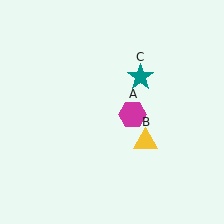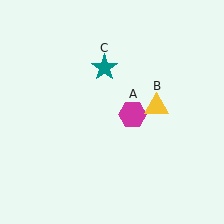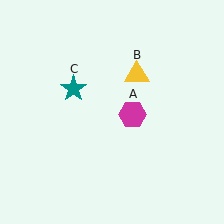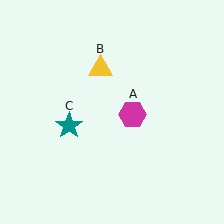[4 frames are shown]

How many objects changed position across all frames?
2 objects changed position: yellow triangle (object B), teal star (object C).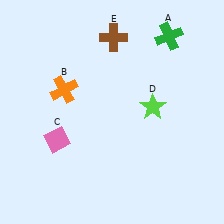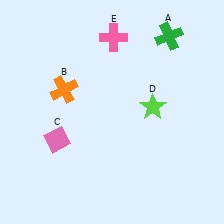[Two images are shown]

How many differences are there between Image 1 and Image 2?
There is 1 difference between the two images.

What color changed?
The cross (E) changed from brown in Image 1 to pink in Image 2.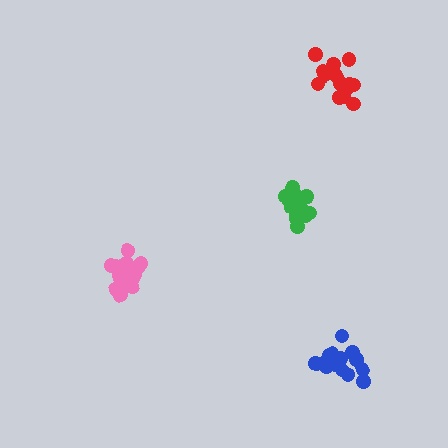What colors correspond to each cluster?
The clusters are colored: red, blue, green, pink.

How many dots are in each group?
Group 1: 15 dots, Group 2: 18 dots, Group 3: 19 dots, Group 4: 20 dots (72 total).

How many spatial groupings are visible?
There are 4 spatial groupings.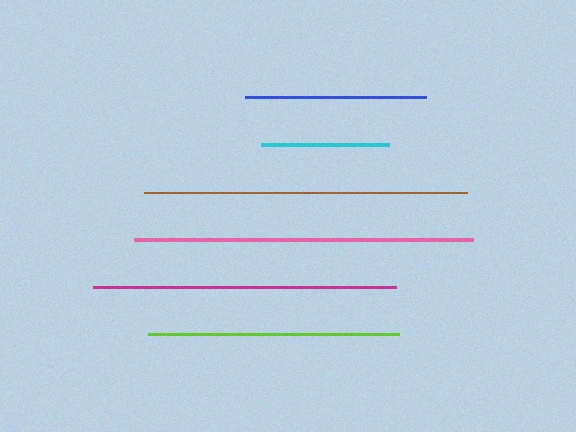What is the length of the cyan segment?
The cyan segment is approximately 128 pixels long.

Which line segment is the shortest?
The cyan line is the shortest at approximately 128 pixels.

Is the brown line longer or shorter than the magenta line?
The brown line is longer than the magenta line.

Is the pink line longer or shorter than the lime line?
The pink line is longer than the lime line.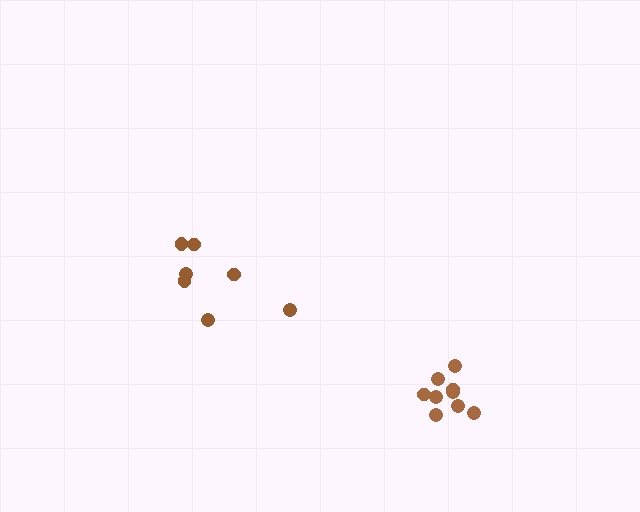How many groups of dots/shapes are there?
There are 2 groups.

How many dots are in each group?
Group 1: 9 dots, Group 2: 7 dots (16 total).